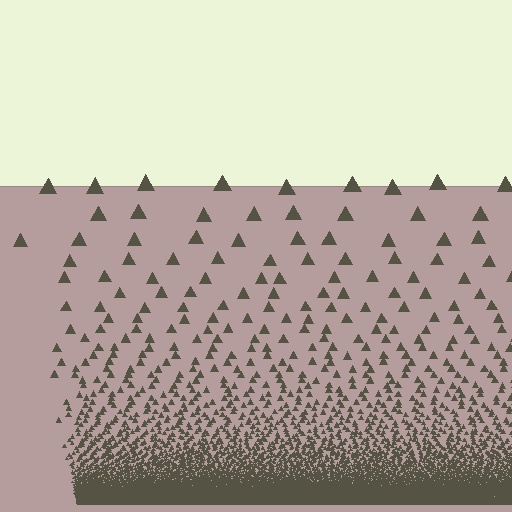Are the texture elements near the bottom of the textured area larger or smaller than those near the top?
Smaller. The gradient is inverted — elements near the bottom are smaller and denser.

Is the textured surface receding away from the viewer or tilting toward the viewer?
The surface appears to tilt toward the viewer. Texture elements get larger and sparser toward the top.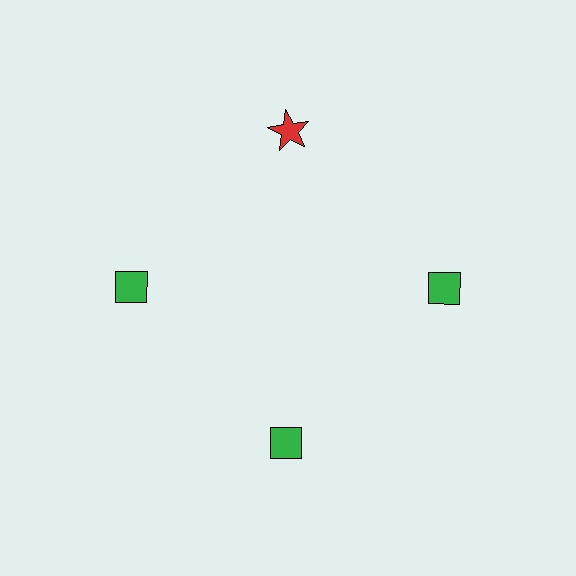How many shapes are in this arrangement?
There are 4 shapes arranged in a ring pattern.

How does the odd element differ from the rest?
It differs in both color (red instead of green) and shape (star instead of diamond).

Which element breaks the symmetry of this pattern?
The red star at roughly the 12 o'clock position breaks the symmetry. All other shapes are green diamonds.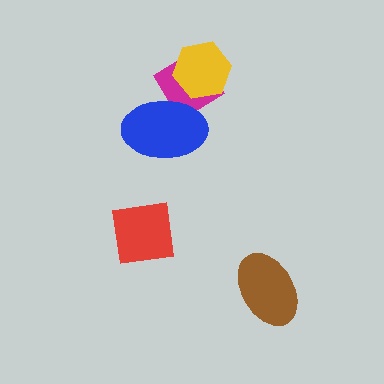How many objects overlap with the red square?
0 objects overlap with the red square.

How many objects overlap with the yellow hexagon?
1 object overlaps with the yellow hexagon.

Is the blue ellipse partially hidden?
No, no other shape covers it.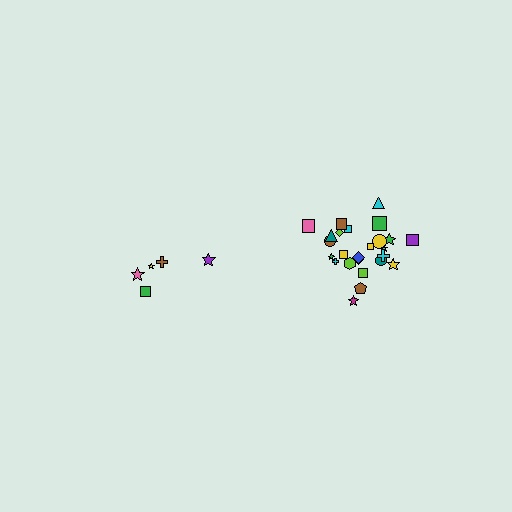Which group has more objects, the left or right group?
The right group.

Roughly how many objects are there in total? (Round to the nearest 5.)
Roughly 30 objects in total.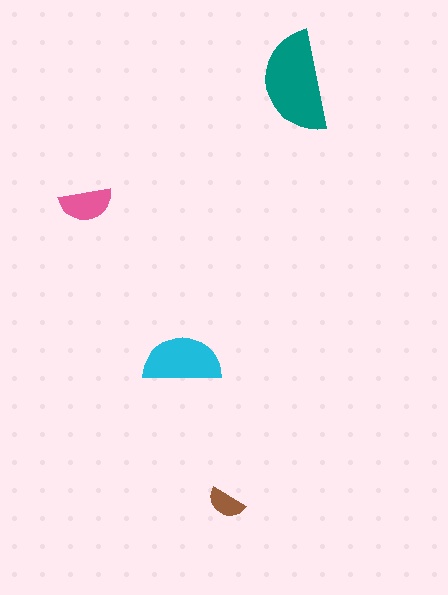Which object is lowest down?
The brown semicircle is bottommost.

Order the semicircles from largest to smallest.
the teal one, the cyan one, the pink one, the brown one.